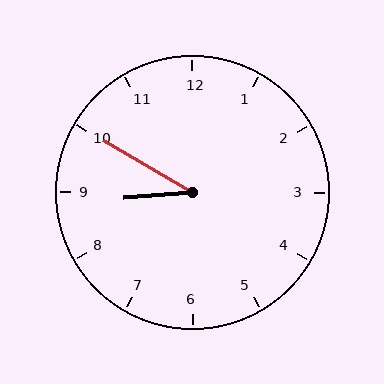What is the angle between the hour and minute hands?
Approximately 35 degrees.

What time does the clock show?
8:50.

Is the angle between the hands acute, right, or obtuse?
It is acute.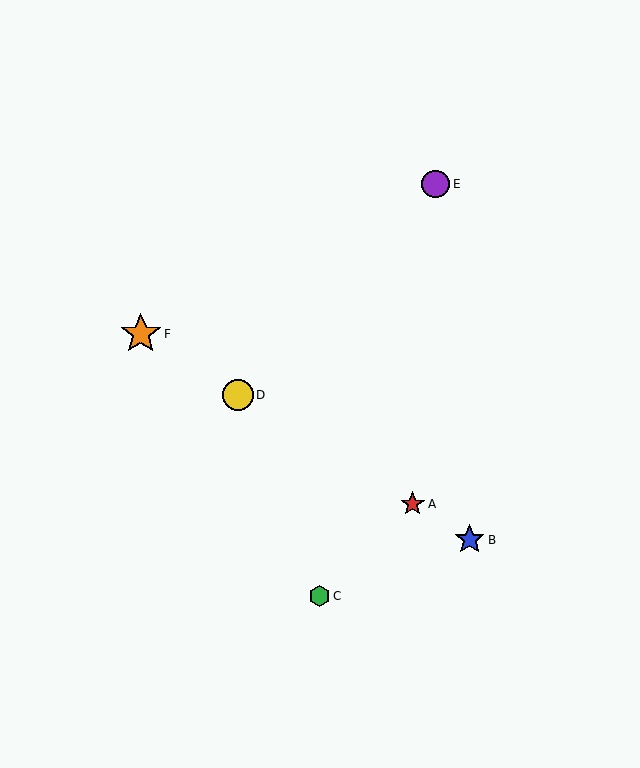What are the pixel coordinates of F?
Object F is at (141, 334).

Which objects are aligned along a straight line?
Objects A, B, D, F are aligned along a straight line.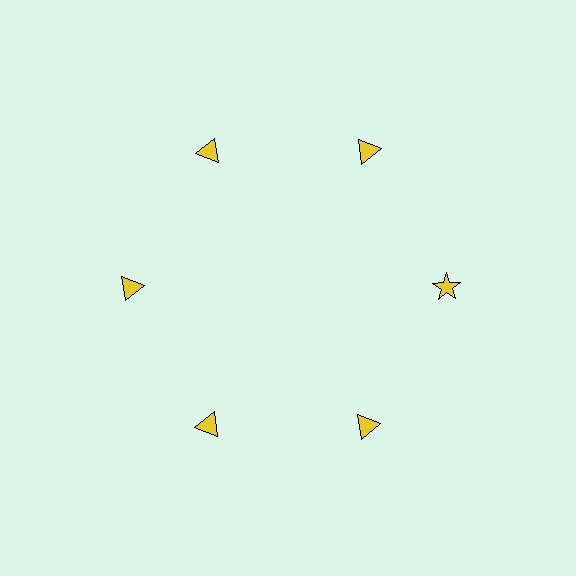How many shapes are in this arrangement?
There are 6 shapes arranged in a ring pattern.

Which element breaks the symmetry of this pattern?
The yellow star at roughly the 3 o'clock position breaks the symmetry. All other shapes are yellow triangles.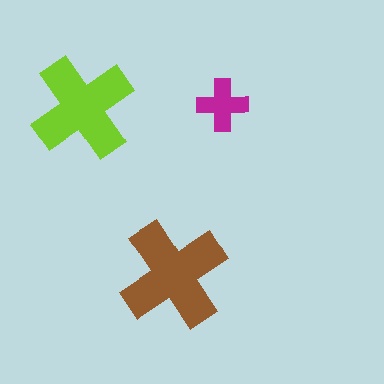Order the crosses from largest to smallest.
the brown one, the lime one, the magenta one.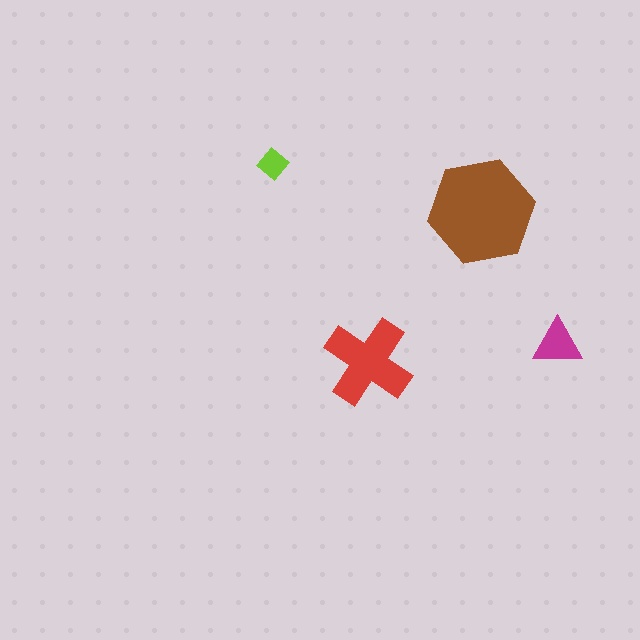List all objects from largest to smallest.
The brown hexagon, the red cross, the magenta triangle, the lime diamond.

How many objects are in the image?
There are 4 objects in the image.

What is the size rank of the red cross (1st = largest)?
2nd.